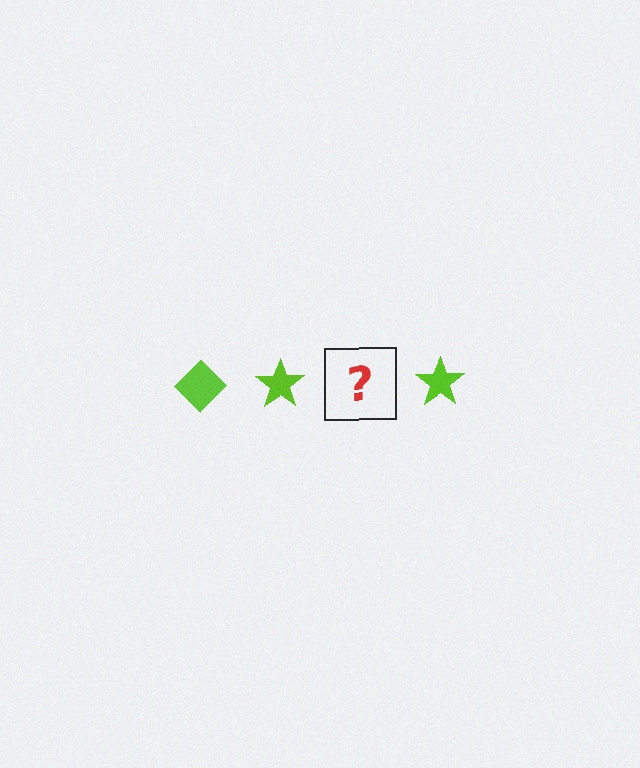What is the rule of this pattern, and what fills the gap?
The rule is that the pattern cycles through diamond, star shapes in lime. The gap should be filled with a lime diamond.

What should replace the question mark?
The question mark should be replaced with a lime diamond.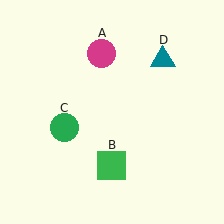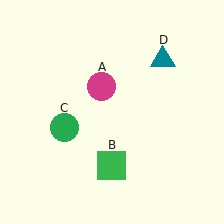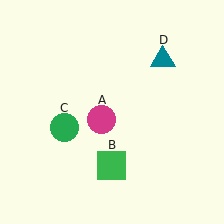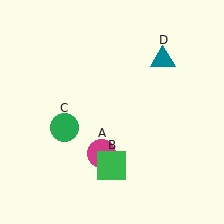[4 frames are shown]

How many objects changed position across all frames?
1 object changed position: magenta circle (object A).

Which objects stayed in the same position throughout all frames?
Green square (object B) and green circle (object C) and teal triangle (object D) remained stationary.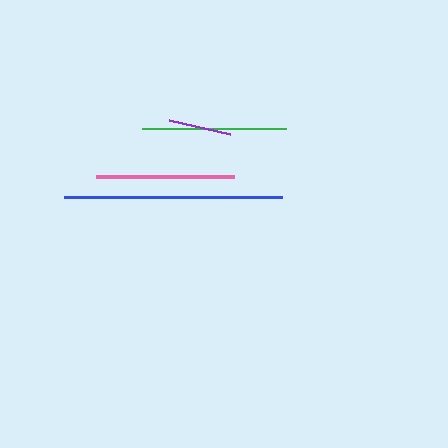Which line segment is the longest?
The blue line is the longest at approximately 218 pixels.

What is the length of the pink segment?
The pink segment is approximately 137 pixels long.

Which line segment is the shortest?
The purple line is the shortest at approximately 62 pixels.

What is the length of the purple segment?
The purple segment is approximately 62 pixels long.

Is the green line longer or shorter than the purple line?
The green line is longer than the purple line.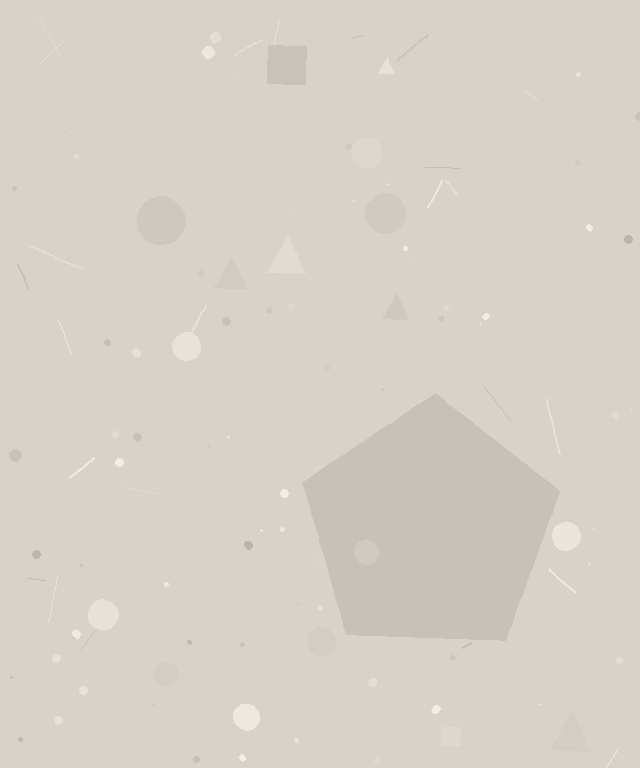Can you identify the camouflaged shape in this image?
The camouflaged shape is a pentagon.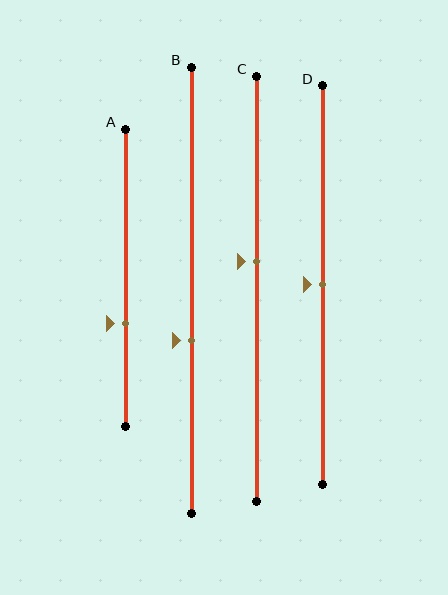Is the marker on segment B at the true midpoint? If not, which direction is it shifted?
No, the marker on segment B is shifted downward by about 11% of the segment length.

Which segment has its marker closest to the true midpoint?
Segment D has its marker closest to the true midpoint.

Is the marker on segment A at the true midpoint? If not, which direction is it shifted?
No, the marker on segment A is shifted downward by about 15% of the segment length.